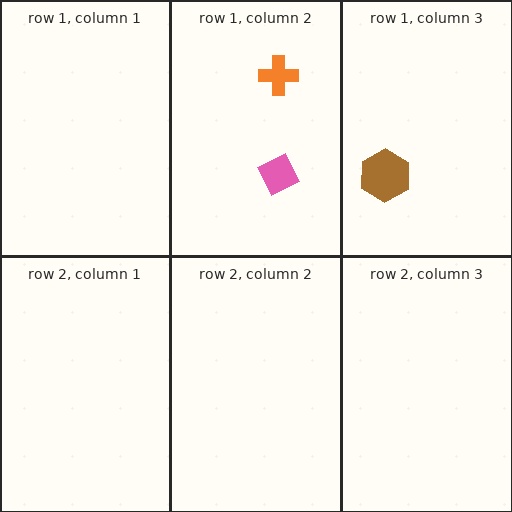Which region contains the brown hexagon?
The row 1, column 3 region.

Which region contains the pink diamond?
The row 1, column 2 region.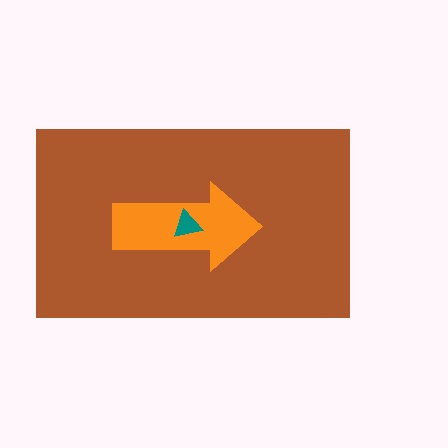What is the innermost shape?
The teal triangle.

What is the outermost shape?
The brown rectangle.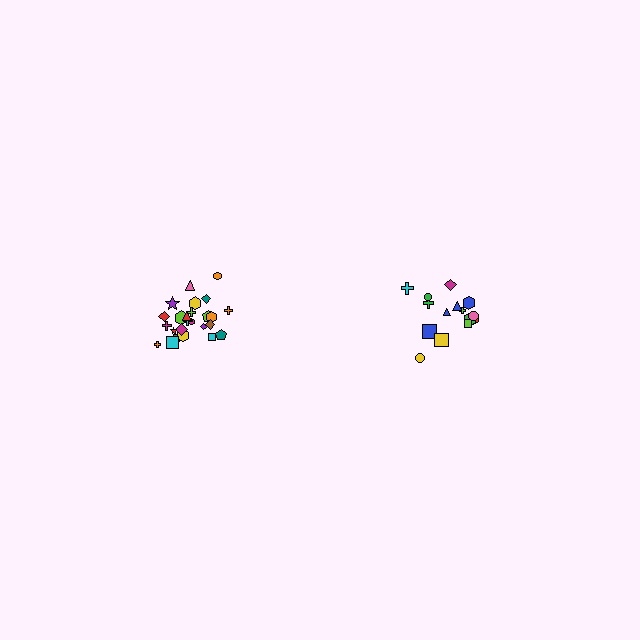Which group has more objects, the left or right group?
The left group.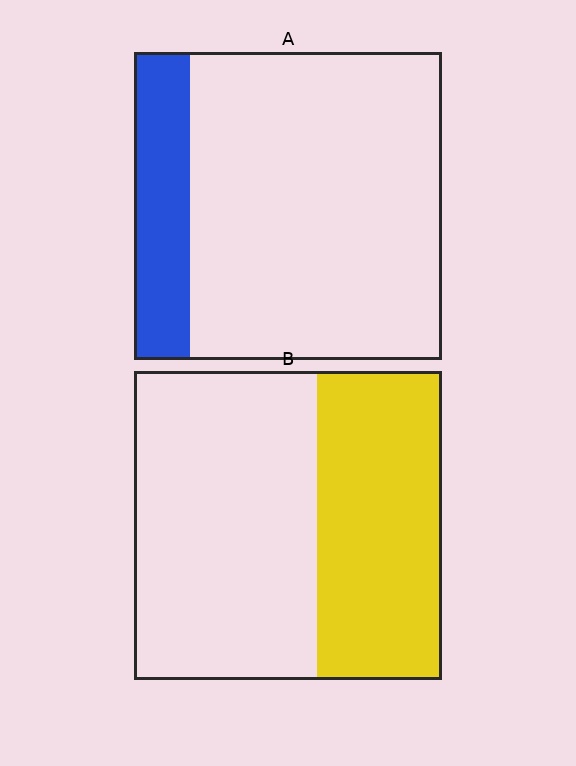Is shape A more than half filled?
No.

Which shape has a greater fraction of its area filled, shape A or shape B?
Shape B.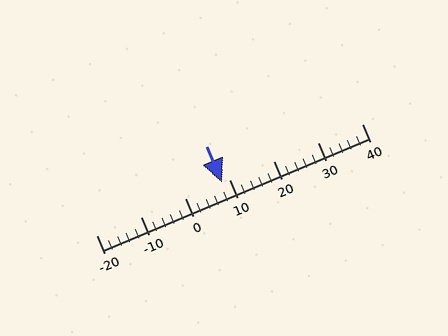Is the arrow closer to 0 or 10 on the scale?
The arrow is closer to 10.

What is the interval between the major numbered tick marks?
The major tick marks are spaced 10 units apart.